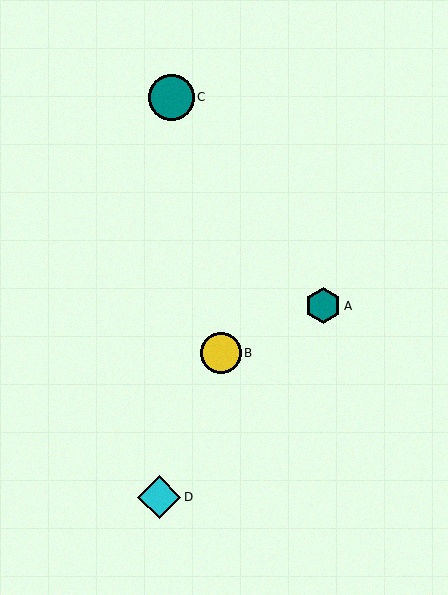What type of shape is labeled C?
Shape C is a teal circle.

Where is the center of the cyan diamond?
The center of the cyan diamond is at (159, 497).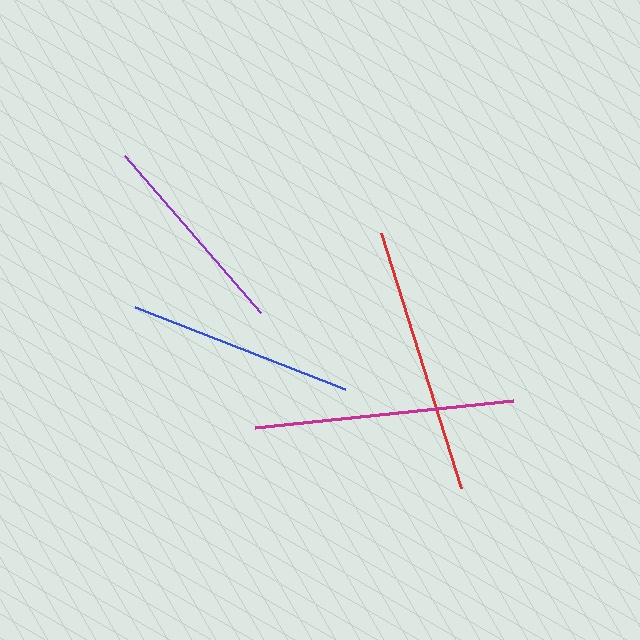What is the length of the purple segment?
The purple segment is approximately 208 pixels long.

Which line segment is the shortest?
The purple line is the shortest at approximately 208 pixels.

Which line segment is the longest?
The red line is the longest at approximately 268 pixels.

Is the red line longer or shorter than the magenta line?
The red line is longer than the magenta line.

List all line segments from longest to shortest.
From longest to shortest: red, magenta, blue, purple.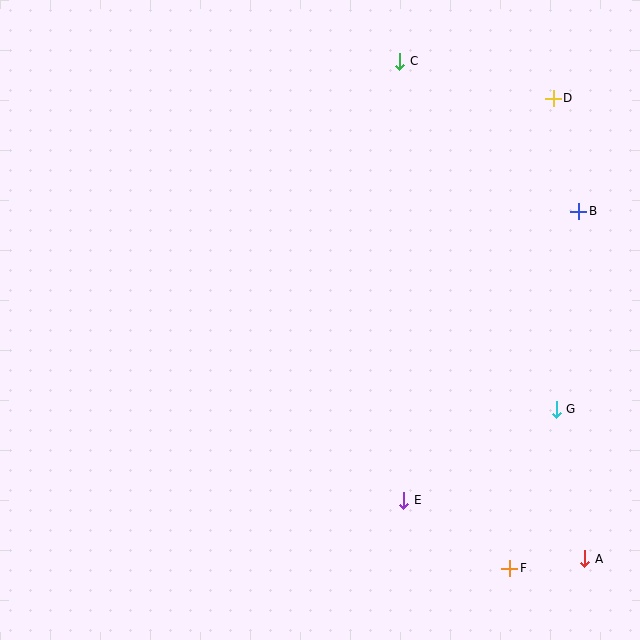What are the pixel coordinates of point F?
Point F is at (510, 568).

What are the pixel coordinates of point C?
Point C is at (400, 61).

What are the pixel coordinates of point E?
Point E is at (404, 500).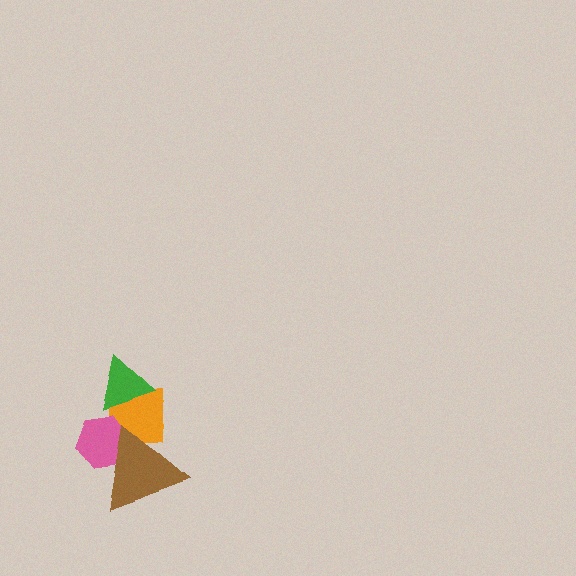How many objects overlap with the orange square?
3 objects overlap with the orange square.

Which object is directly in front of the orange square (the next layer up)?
The pink hexagon is directly in front of the orange square.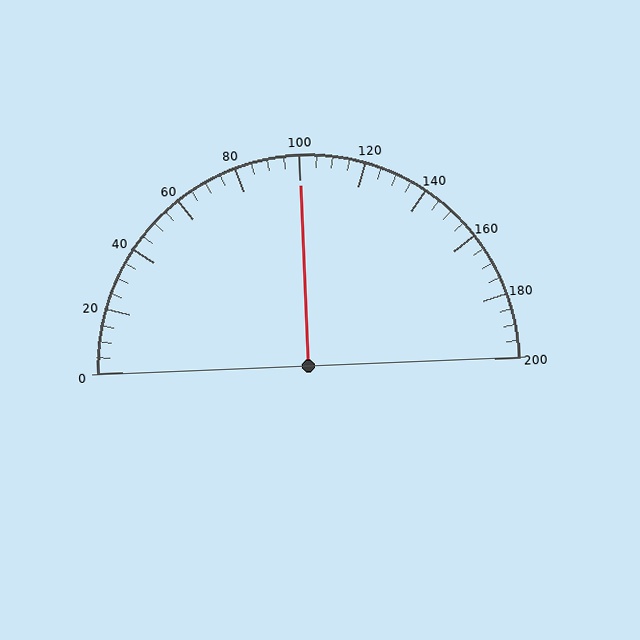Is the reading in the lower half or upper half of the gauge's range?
The reading is in the upper half of the range (0 to 200).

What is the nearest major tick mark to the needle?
The nearest major tick mark is 100.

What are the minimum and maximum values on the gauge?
The gauge ranges from 0 to 200.